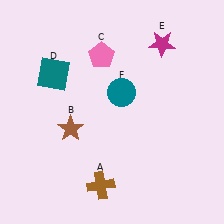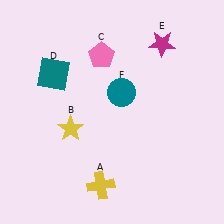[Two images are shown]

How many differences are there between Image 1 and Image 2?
There are 2 differences between the two images.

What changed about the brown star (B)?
In Image 1, B is brown. In Image 2, it changed to yellow.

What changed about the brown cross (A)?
In Image 1, A is brown. In Image 2, it changed to yellow.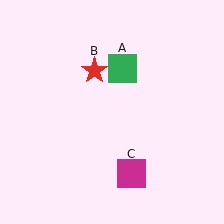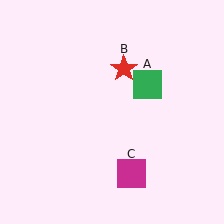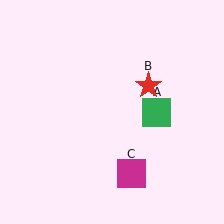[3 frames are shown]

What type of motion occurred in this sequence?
The green square (object A), red star (object B) rotated clockwise around the center of the scene.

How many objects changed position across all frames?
2 objects changed position: green square (object A), red star (object B).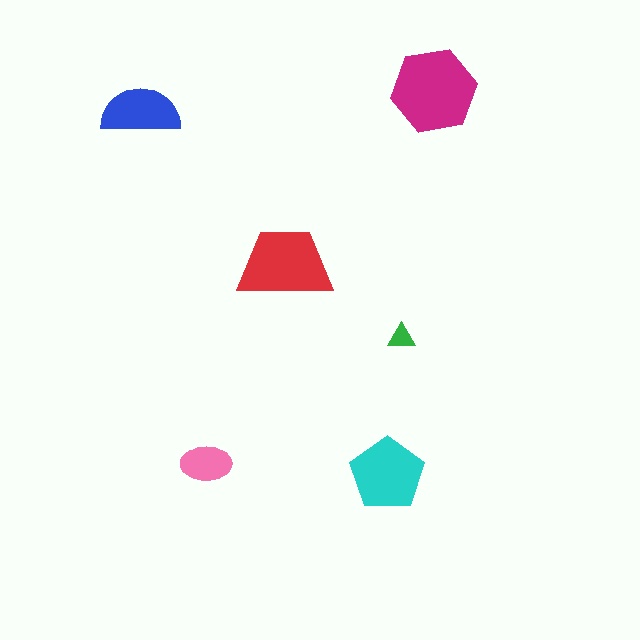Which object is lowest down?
The cyan pentagon is bottommost.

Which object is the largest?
The magenta hexagon.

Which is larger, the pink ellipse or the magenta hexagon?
The magenta hexagon.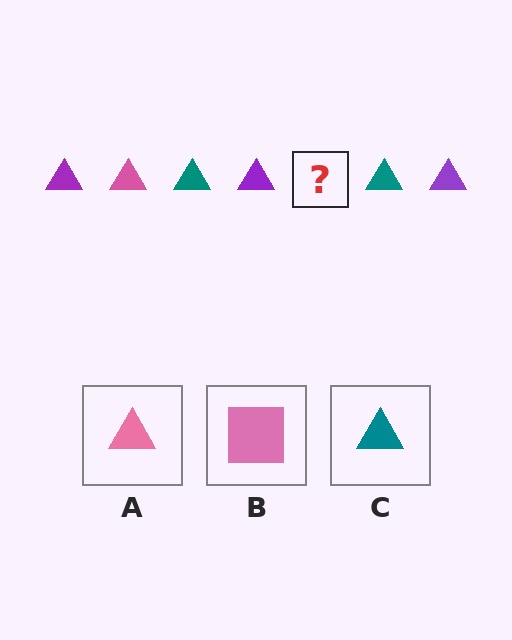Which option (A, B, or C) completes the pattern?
A.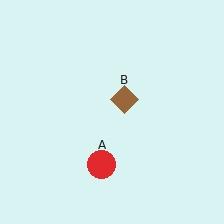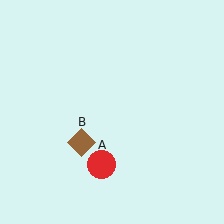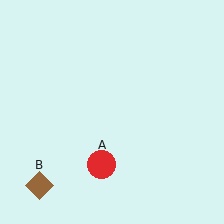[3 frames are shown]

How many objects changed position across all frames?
1 object changed position: brown diamond (object B).